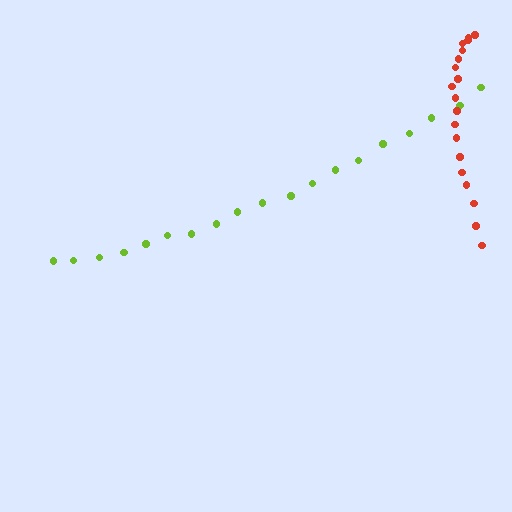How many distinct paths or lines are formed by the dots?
There are 2 distinct paths.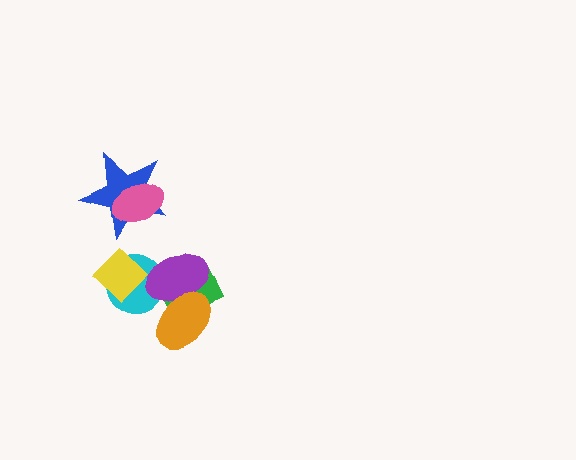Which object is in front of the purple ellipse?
The orange ellipse is in front of the purple ellipse.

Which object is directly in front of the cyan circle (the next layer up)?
The purple ellipse is directly in front of the cyan circle.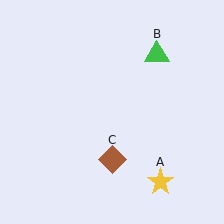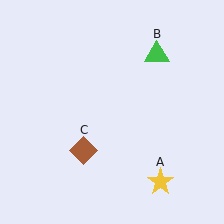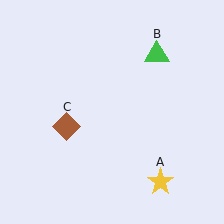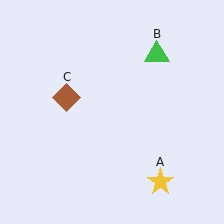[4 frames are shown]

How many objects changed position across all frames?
1 object changed position: brown diamond (object C).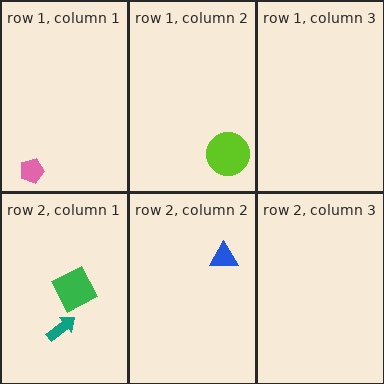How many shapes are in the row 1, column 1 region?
1.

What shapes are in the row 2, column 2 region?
The blue triangle.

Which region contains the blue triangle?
The row 2, column 2 region.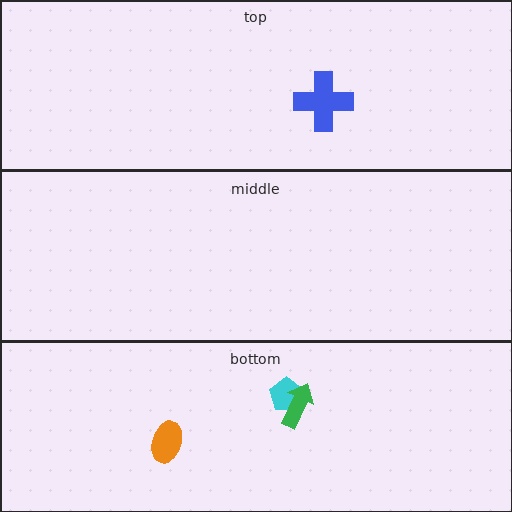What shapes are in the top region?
The blue cross.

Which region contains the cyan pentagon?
The bottom region.